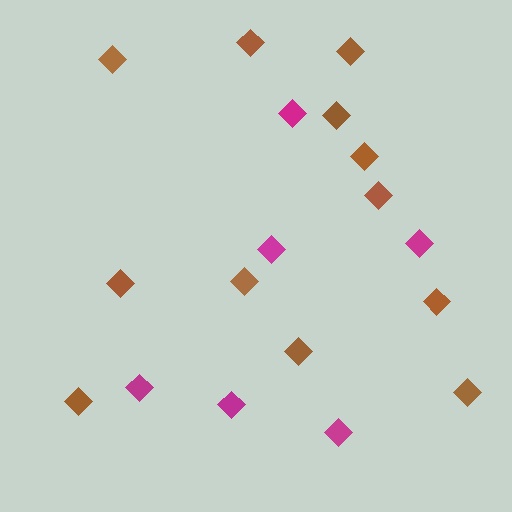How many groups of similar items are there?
There are 2 groups: one group of brown diamonds (12) and one group of magenta diamonds (6).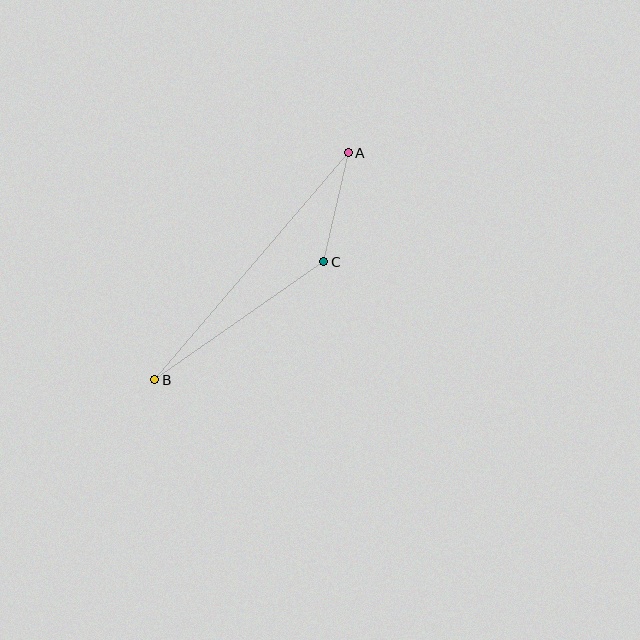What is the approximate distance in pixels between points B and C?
The distance between B and C is approximately 206 pixels.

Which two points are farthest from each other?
Points A and B are farthest from each other.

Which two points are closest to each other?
Points A and C are closest to each other.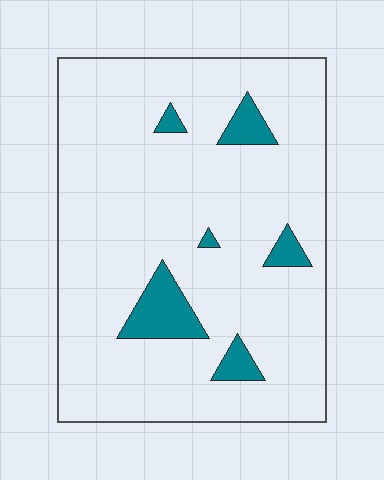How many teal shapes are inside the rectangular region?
6.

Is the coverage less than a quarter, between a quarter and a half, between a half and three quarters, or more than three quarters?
Less than a quarter.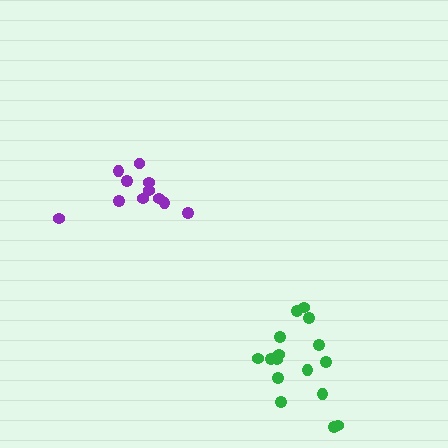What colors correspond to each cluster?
The clusters are colored: purple, green.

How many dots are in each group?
Group 1: 11 dots, Group 2: 16 dots (27 total).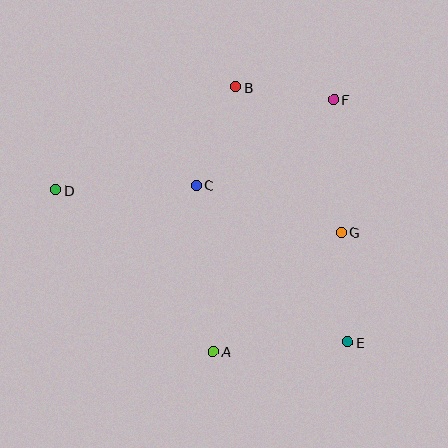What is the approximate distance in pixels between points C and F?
The distance between C and F is approximately 162 pixels.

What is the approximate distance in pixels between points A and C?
The distance between A and C is approximately 167 pixels.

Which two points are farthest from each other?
Points D and E are farthest from each other.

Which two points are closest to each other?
Points B and F are closest to each other.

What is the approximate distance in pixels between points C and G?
The distance between C and G is approximately 152 pixels.